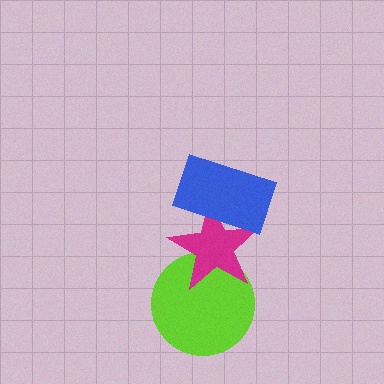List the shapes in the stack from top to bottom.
From top to bottom: the blue rectangle, the magenta star, the lime circle.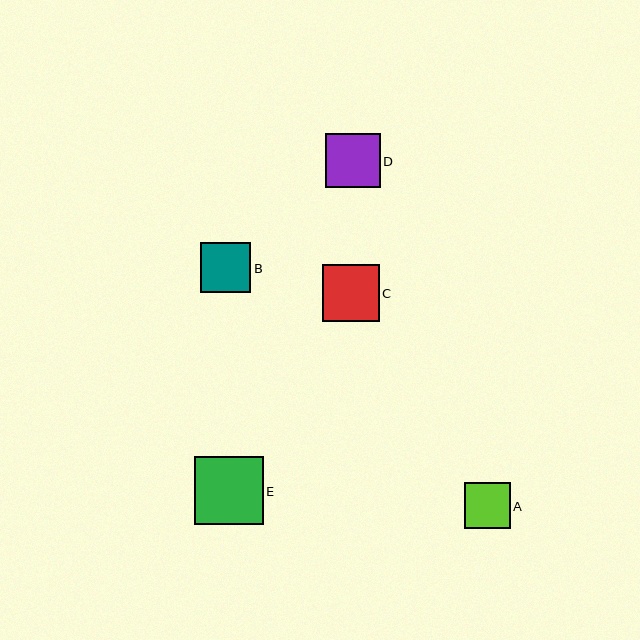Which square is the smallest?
Square A is the smallest with a size of approximately 46 pixels.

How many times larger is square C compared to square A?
Square C is approximately 1.2 times the size of square A.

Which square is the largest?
Square E is the largest with a size of approximately 68 pixels.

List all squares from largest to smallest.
From largest to smallest: E, C, D, B, A.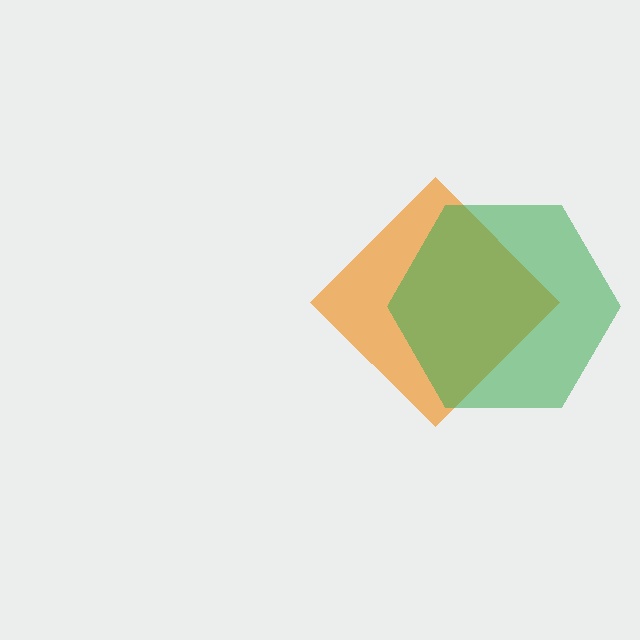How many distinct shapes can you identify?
There are 2 distinct shapes: an orange diamond, a green hexagon.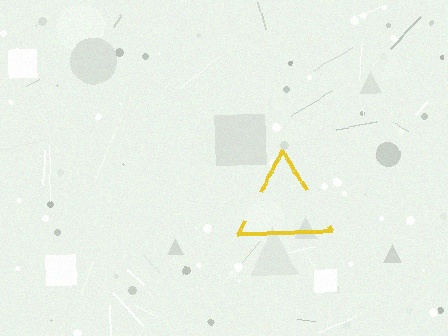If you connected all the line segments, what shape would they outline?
They would outline a triangle.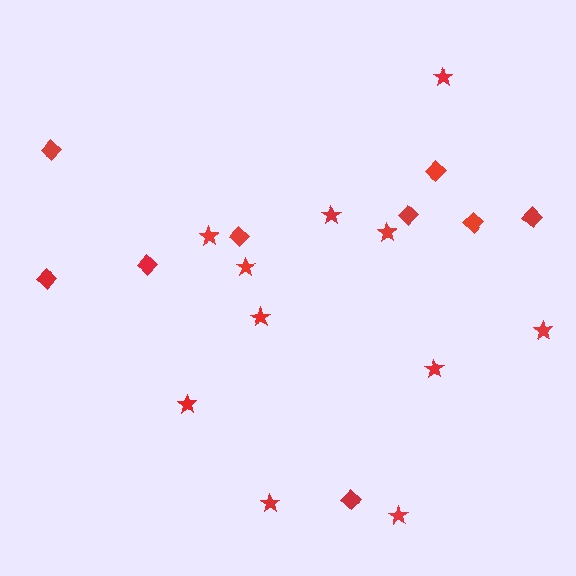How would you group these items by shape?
There are 2 groups: one group of diamonds (9) and one group of stars (11).